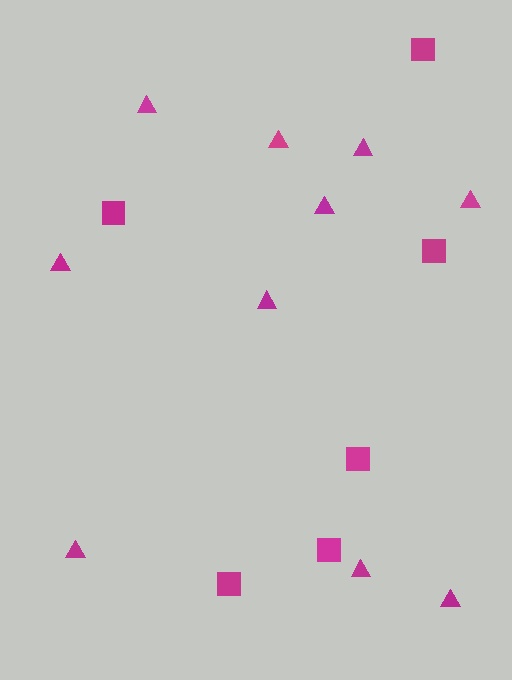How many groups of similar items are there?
There are 2 groups: one group of triangles (10) and one group of squares (6).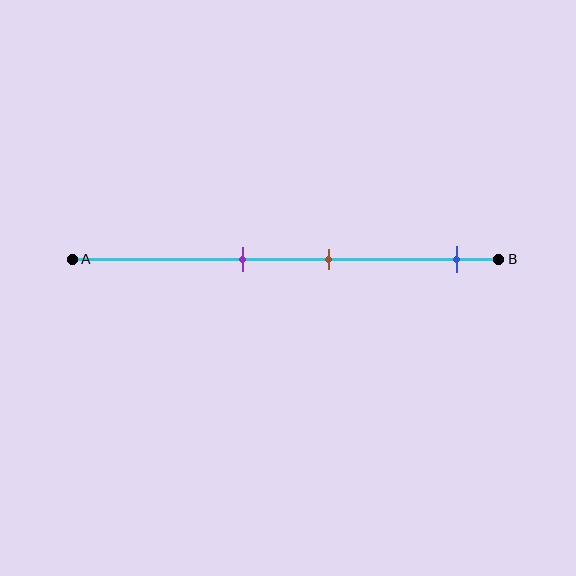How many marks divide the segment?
There are 3 marks dividing the segment.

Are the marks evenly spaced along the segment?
No, the marks are not evenly spaced.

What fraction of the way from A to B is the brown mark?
The brown mark is approximately 60% (0.6) of the way from A to B.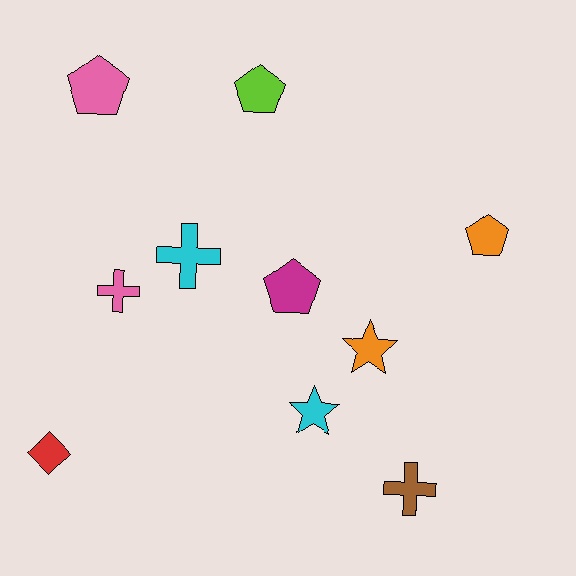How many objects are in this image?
There are 10 objects.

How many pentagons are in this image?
There are 4 pentagons.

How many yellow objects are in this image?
There are no yellow objects.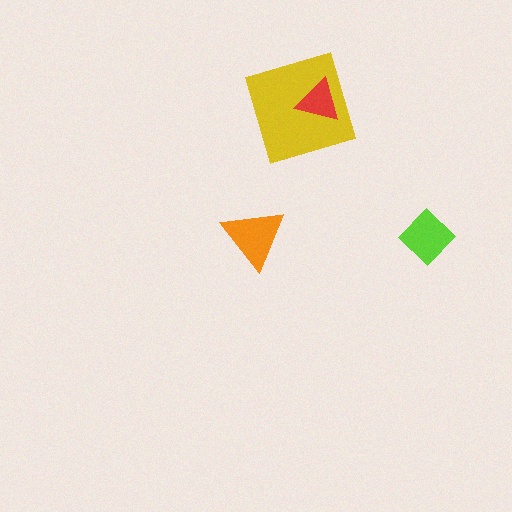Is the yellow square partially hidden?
Yes, it is partially covered by another shape.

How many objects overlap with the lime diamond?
0 objects overlap with the lime diamond.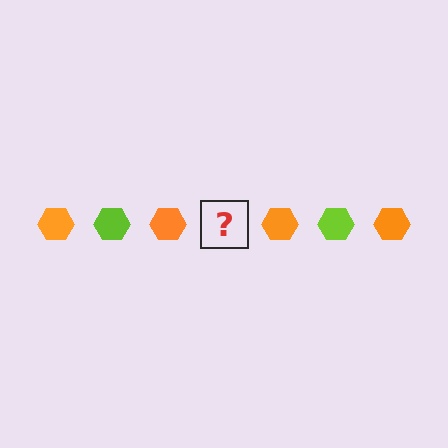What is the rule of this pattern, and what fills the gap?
The rule is that the pattern cycles through orange, lime hexagons. The gap should be filled with a lime hexagon.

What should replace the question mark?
The question mark should be replaced with a lime hexagon.